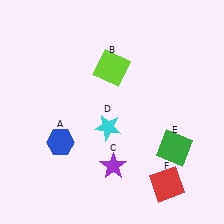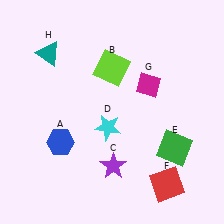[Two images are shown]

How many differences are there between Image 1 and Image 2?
There are 2 differences between the two images.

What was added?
A magenta diamond (G), a teal triangle (H) were added in Image 2.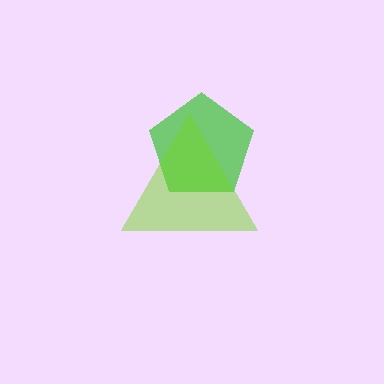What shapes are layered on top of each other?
The layered shapes are: a green pentagon, a lime triangle.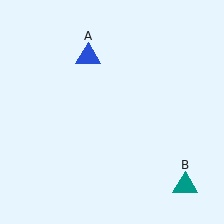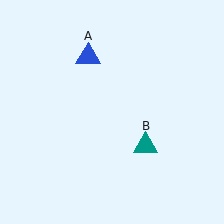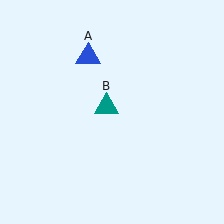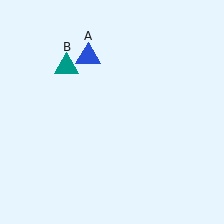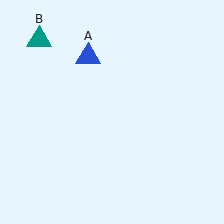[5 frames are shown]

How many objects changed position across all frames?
1 object changed position: teal triangle (object B).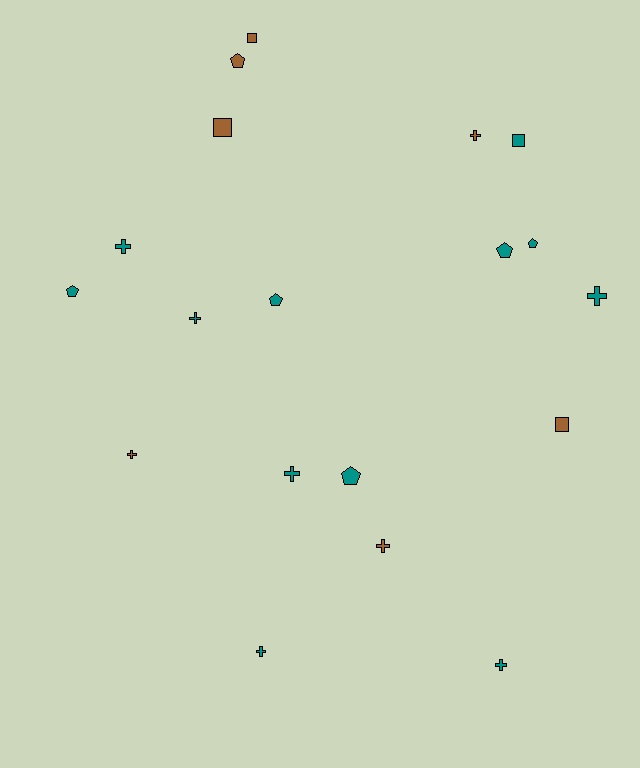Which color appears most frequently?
Teal, with 12 objects.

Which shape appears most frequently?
Cross, with 9 objects.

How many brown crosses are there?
There are 3 brown crosses.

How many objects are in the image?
There are 19 objects.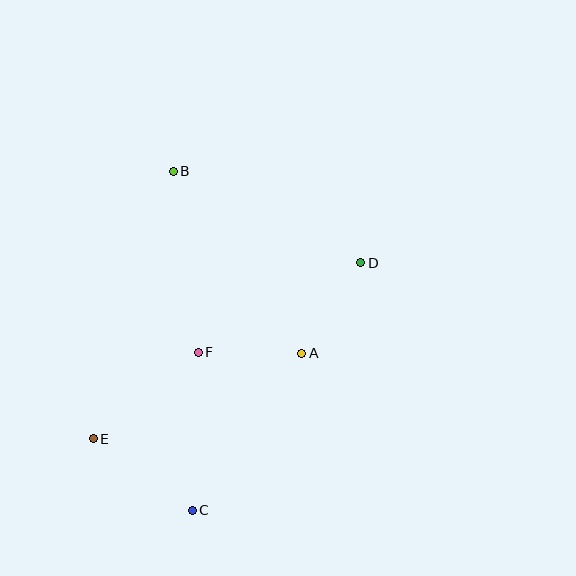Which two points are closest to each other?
Points A and F are closest to each other.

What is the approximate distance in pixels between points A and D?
The distance between A and D is approximately 108 pixels.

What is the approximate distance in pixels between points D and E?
The distance between D and E is approximately 320 pixels.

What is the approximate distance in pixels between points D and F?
The distance between D and F is approximately 186 pixels.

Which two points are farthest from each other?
Points B and C are farthest from each other.